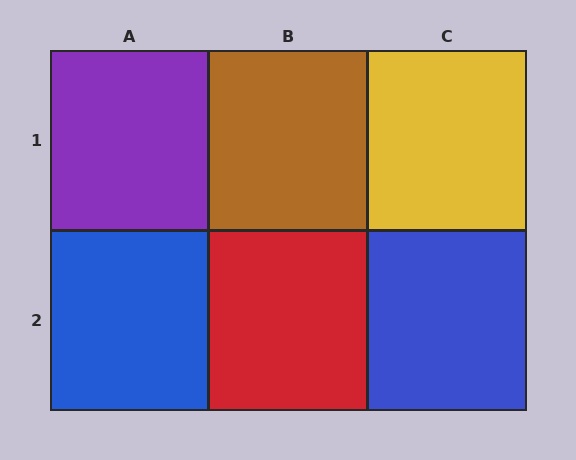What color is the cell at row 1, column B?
Brown.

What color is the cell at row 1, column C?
Yellow.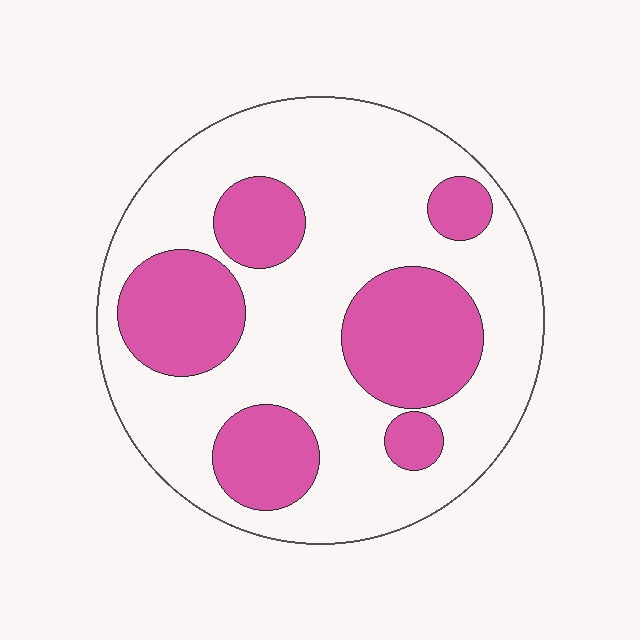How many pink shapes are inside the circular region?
6.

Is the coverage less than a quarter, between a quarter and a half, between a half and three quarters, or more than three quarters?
Between a quarter and a half.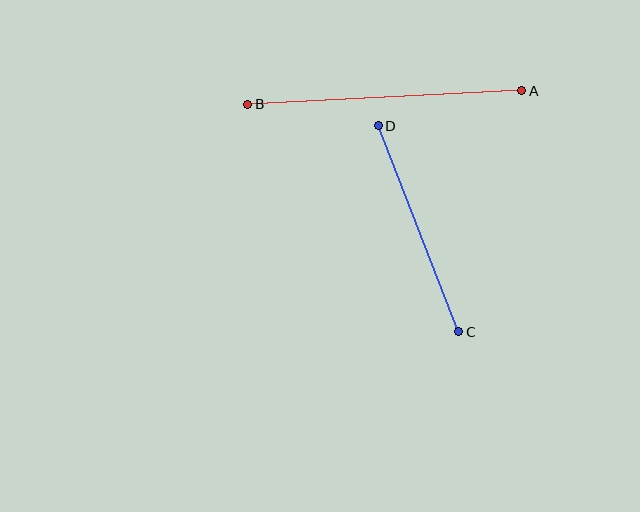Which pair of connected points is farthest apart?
Points A and B are farthest apart.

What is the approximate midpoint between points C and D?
The midpoint is at approximately (419, 229) pixels.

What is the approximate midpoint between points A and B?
The midpoint is at approximately (385, 98) pixels.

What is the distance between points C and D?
The distance is approximately 221 pixels.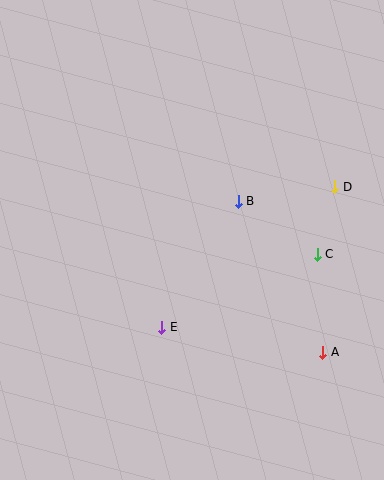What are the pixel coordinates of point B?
Point B is at (238, 201).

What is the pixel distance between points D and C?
The distance between D and C is 70 pixels.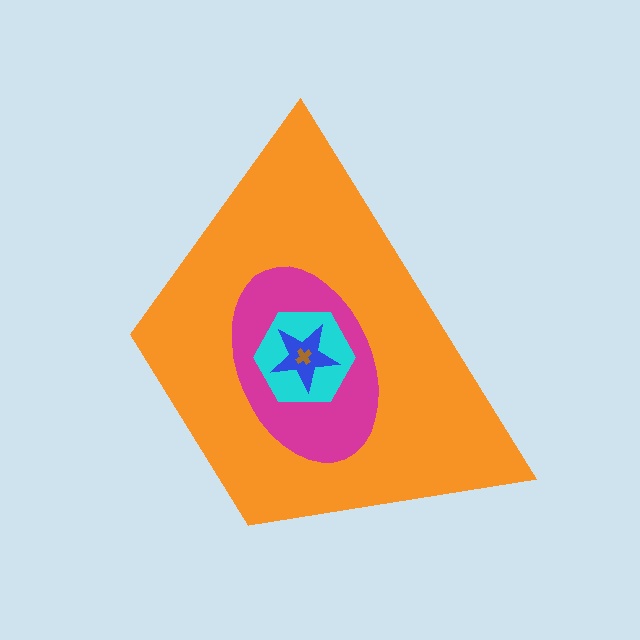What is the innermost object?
The brown cross.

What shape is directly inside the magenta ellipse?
The cyan hexagon.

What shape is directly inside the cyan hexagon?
The blue star.